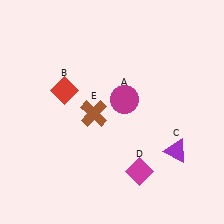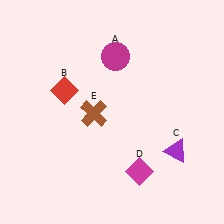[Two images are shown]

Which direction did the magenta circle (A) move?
The magenta circle (A) moved up.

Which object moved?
The magenta circle (A) moved up.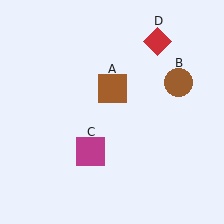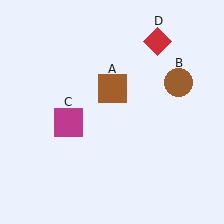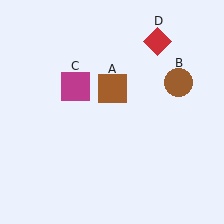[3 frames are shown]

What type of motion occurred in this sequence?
The magenta square (object C) rotated clockwise around the center of the scene.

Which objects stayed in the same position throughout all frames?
Brown square (object A) and brown circle (object B) and red diamond (object D) remained stationary.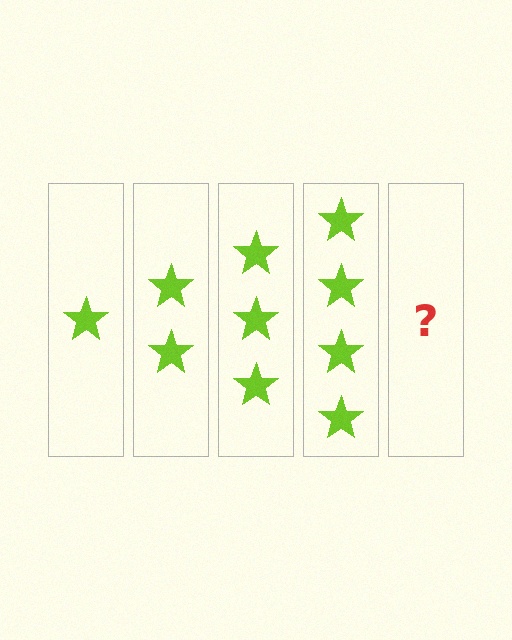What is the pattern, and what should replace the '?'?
The pattern is that each step adds one more star. The '?' should be 5 stars.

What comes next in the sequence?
The next element should be 5 stars.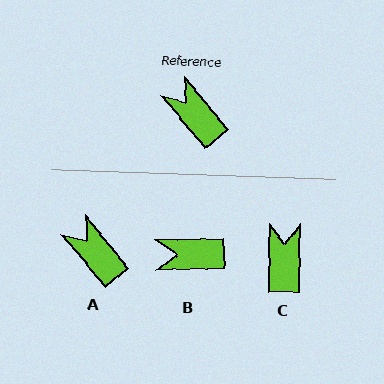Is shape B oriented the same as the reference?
No, it is off by about 52 degrees.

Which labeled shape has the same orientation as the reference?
A.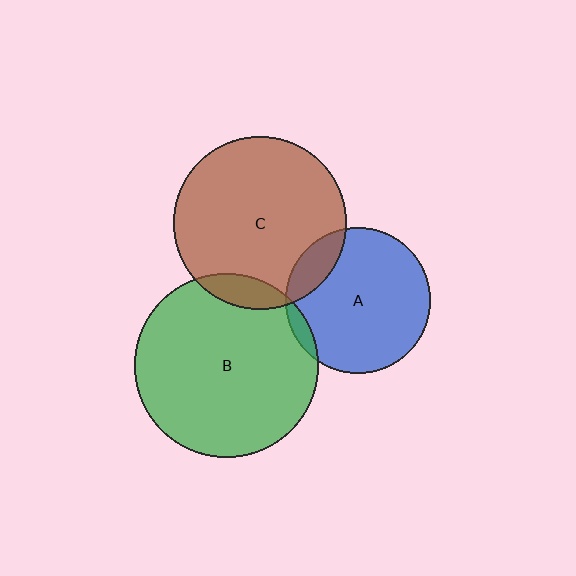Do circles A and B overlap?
Yes.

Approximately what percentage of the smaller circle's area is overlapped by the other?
Approximately 5%.